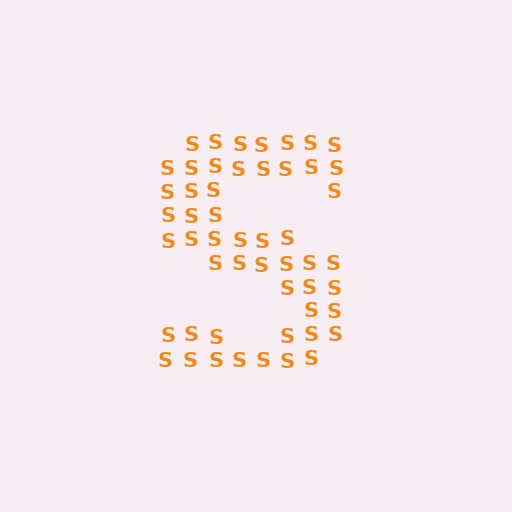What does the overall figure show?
The overall figure shows the letter S.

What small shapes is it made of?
It is made of small letter S's.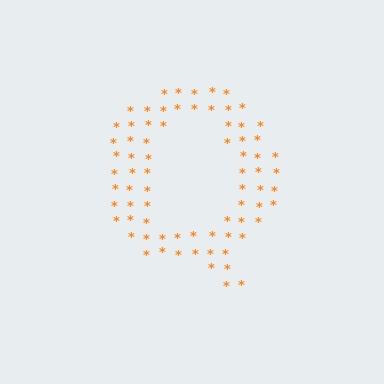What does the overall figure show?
The overall figure shows the letter Q.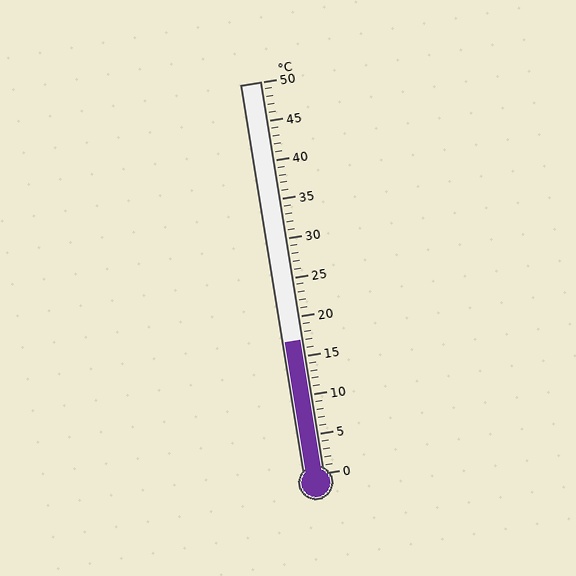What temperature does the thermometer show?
The thermometer shows approximately 17°C.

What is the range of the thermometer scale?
The thermometer scale ranges from 0°C to 50°C.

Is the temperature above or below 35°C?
The temperature is below 35°C.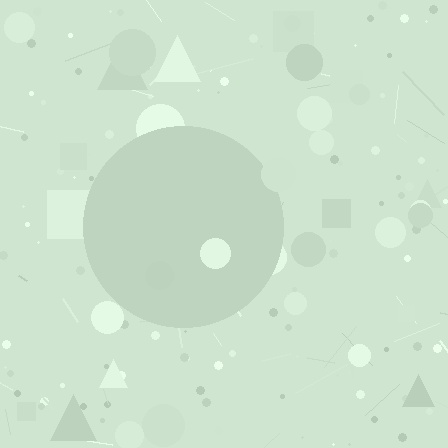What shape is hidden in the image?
A circle is hidden in the image.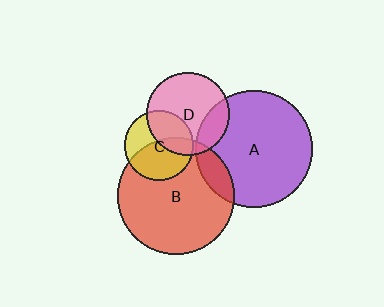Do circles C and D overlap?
Yes.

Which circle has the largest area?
Circle A (purple).